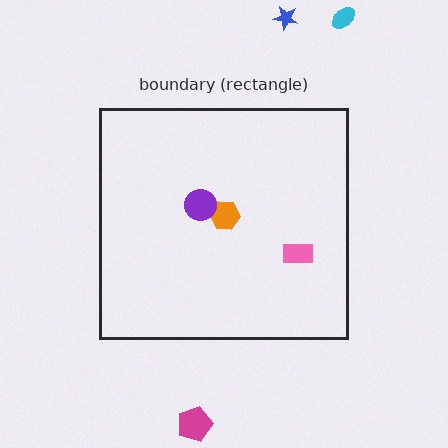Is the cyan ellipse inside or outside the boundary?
Outside.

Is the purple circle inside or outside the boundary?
Inside.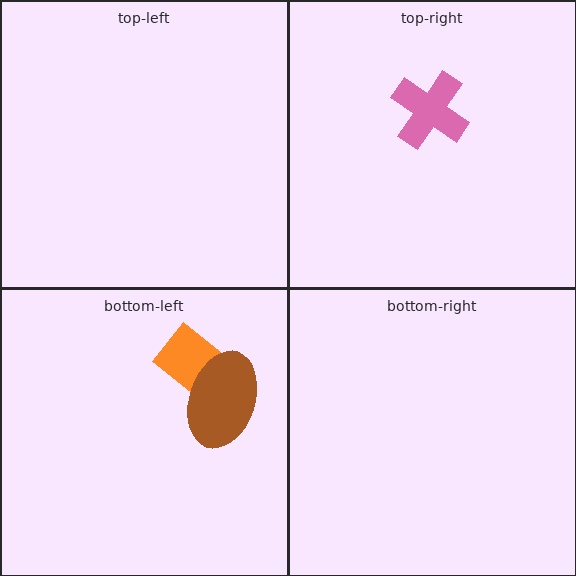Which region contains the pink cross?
The top-right region.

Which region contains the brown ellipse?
The bottom-left region.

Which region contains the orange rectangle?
The bottom-left region.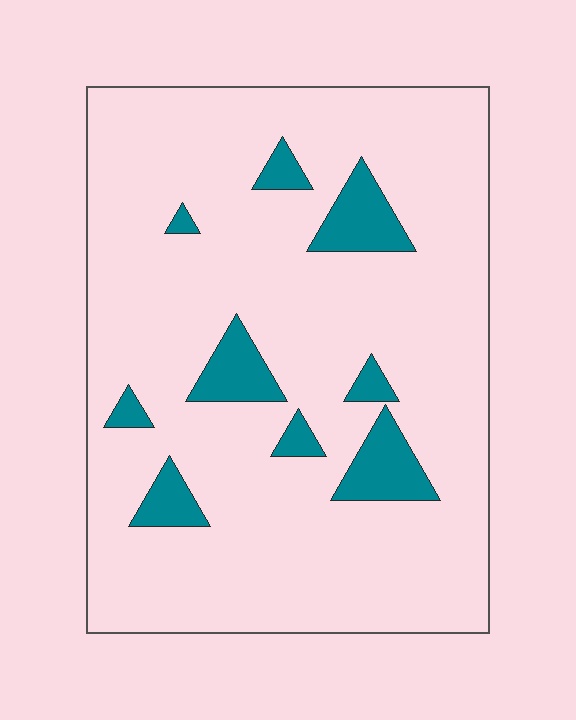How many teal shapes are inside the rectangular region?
9.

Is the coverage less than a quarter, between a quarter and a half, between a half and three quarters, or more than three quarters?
Less than a quarter.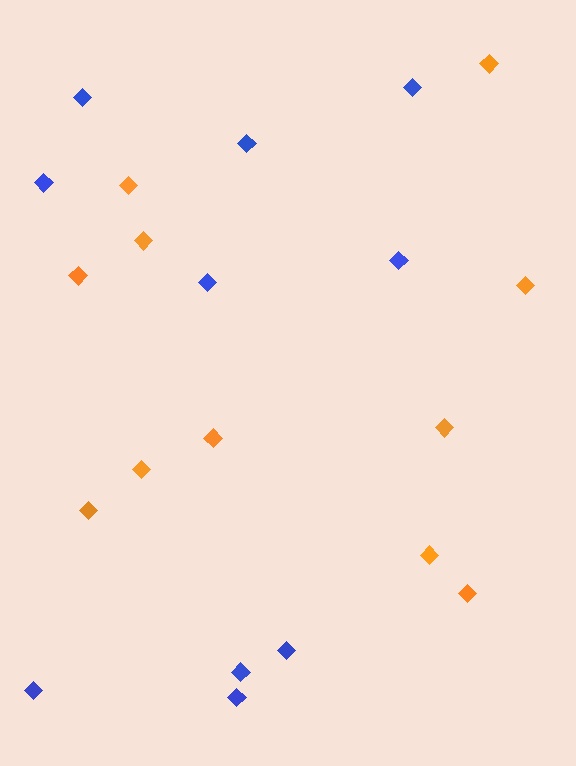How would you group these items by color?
There are 2 groups: one group of orange diamonds (11) and one group of blue diamonds (10).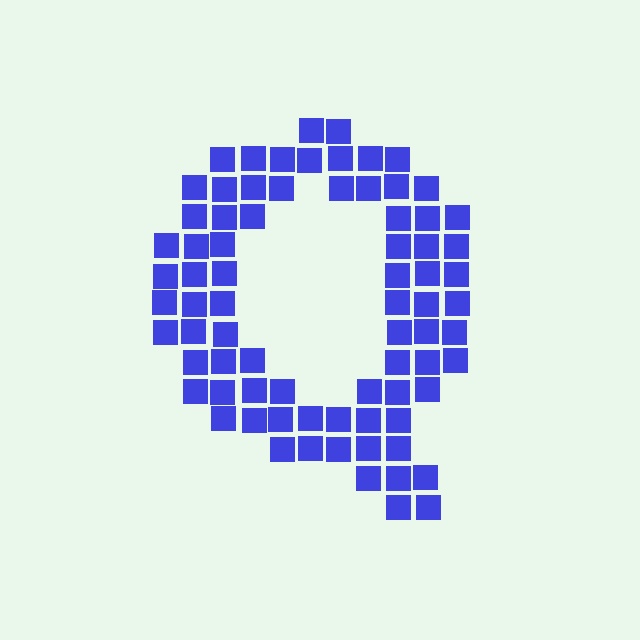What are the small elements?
The small elements are squares.